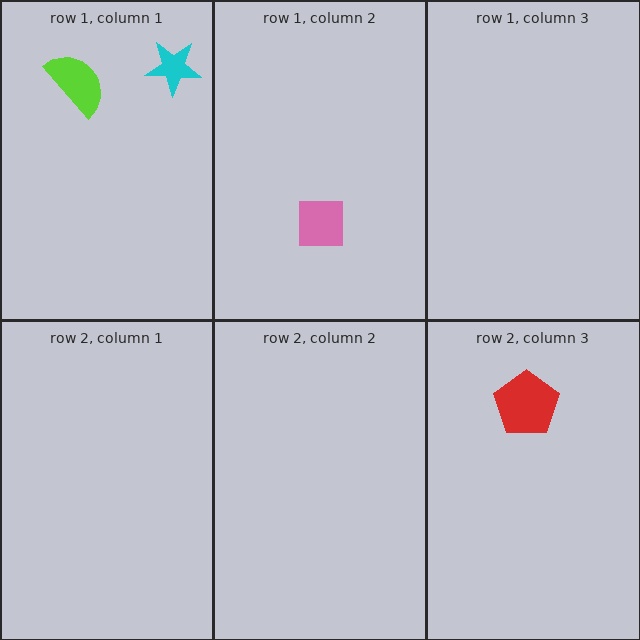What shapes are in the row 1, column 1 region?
The cyan star, the lime semicircle.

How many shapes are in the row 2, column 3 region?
1.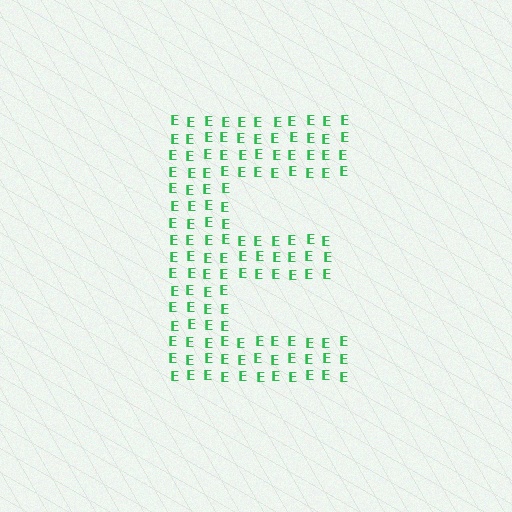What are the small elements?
The small elements are letter E's.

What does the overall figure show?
The overall figure shows the letter E.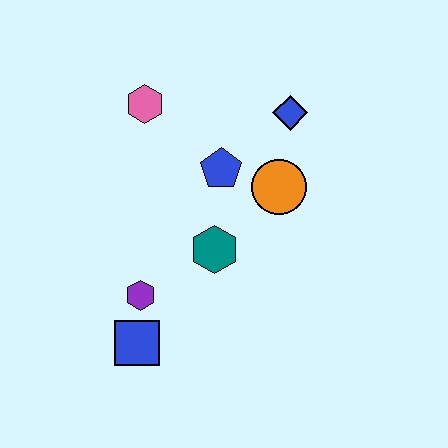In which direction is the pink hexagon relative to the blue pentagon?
The pink hexagon is to the left of the blue pentagon.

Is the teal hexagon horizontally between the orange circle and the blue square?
Yes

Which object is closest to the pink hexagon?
The blue pentagon is closest to the pink hexagon.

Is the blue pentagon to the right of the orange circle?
No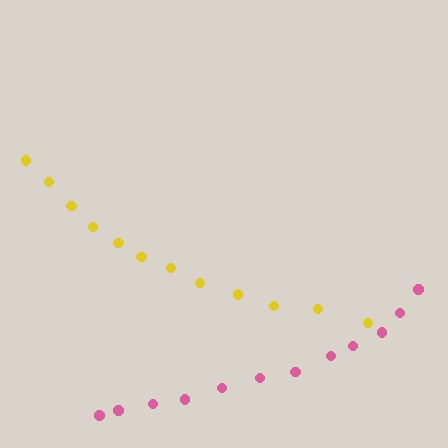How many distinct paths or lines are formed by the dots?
There are 2 distinct paths.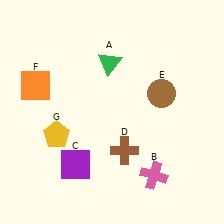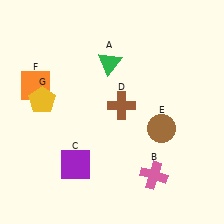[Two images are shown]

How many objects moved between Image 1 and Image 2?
3 objects moved between the two images.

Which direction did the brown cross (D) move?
The brown cross (D) moved up.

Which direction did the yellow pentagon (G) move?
The yellow pentagon (G) moved up.